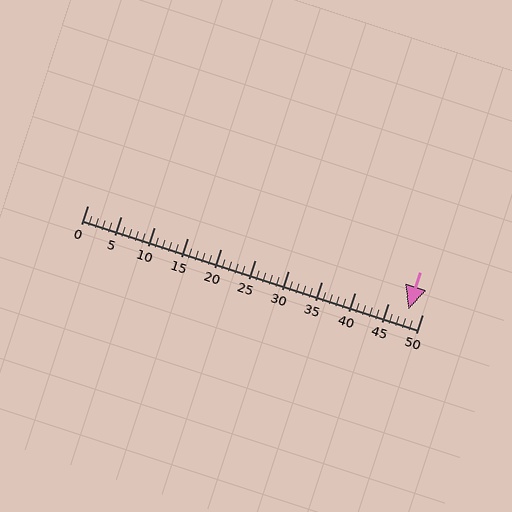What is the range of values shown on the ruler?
The ruler shows values from 0 to 50.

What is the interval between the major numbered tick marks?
The major tick marks are spaced 5 units apart.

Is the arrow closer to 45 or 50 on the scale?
The arrow is closer to 50.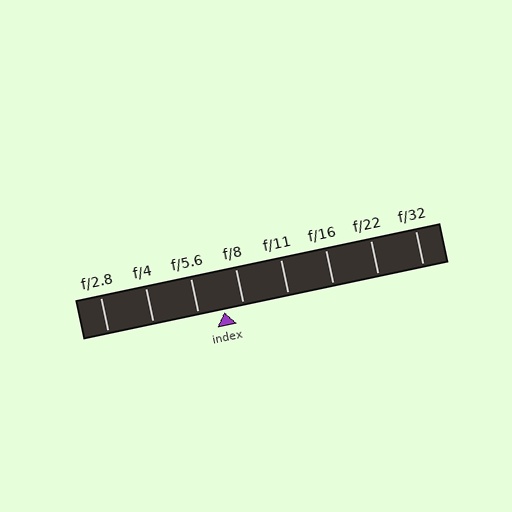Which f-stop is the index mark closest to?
The index mark is closest to f/8.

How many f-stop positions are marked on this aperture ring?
There are 8 f-stop positions marked.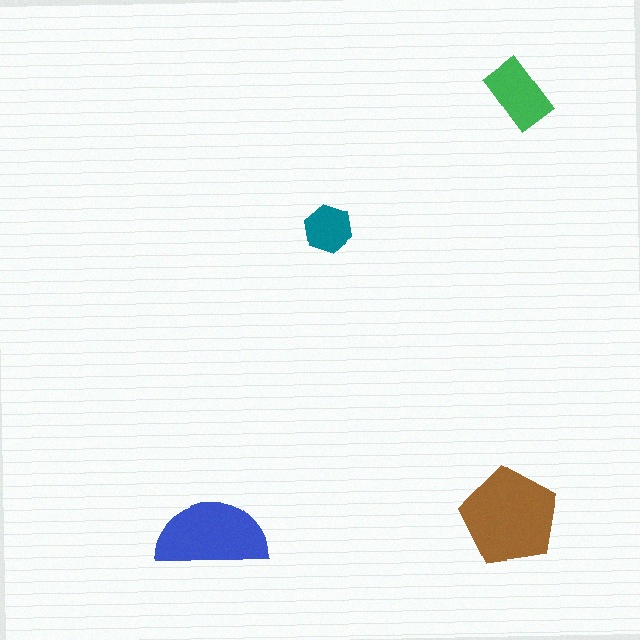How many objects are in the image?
There are 4 objects in the image.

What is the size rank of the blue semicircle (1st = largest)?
2nd.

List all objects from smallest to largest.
The teal hexagon, the green rectangle, the blue semicircle, the brown pentagon.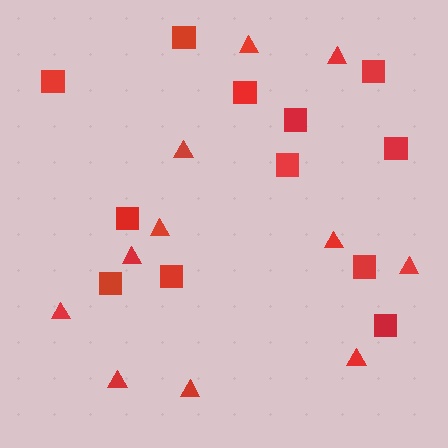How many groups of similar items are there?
There are 2 groups: one group of triangles (11) and one group of squares (12).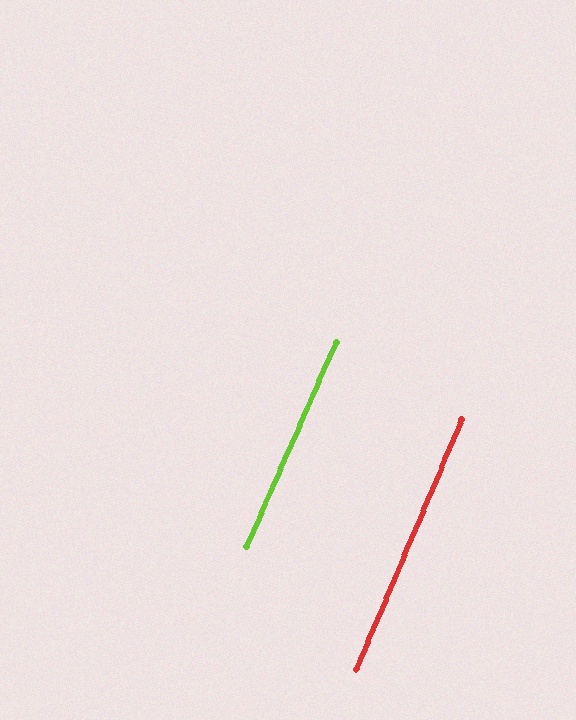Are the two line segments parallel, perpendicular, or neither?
Parallel — their directions differ by only 0.5°.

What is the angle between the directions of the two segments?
Approximately 1 degree.